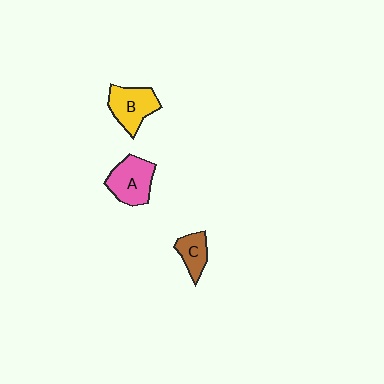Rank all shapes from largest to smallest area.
From largest to smallest: A (pink), B (yellow), C (brown).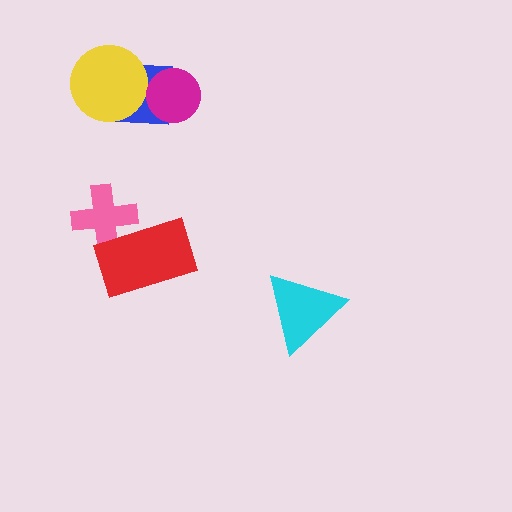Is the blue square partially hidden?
Yes, it is partially covered by another shape.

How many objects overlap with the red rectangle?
1 object overlaps with the red rectangle.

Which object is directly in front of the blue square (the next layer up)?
The yellow circle is directly in front of the blue square.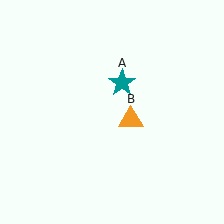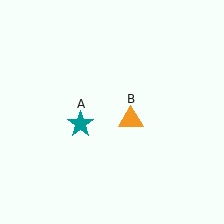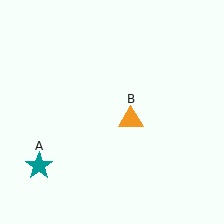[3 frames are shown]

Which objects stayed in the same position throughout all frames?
Orange triangle (object B) remained stationary.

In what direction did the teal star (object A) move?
The teal star (object A) moved down and to the left.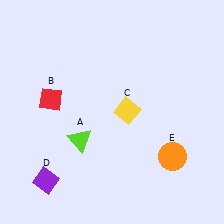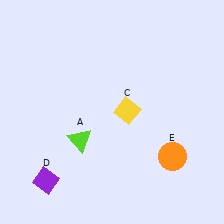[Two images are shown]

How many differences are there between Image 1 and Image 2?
There is 1 difference between the two images.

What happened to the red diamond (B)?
The red diamond (B) was removed in Image 2. It was in the top-left area of Image 1.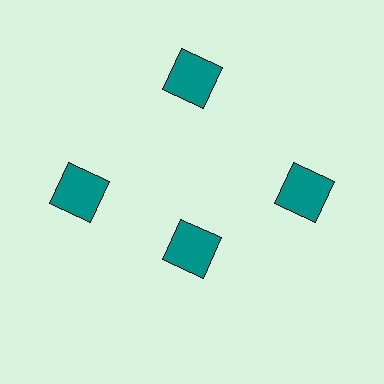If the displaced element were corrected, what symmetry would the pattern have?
It would have 4-fold rotational symmetry — the pattern would map onto itself every 90 degrees.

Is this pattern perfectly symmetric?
No. The 4 teal squares are arranged in a ring, but one element near the 6 o'clock position is pulled inward toward the center, breaking the 4-fold rotational symmetry.